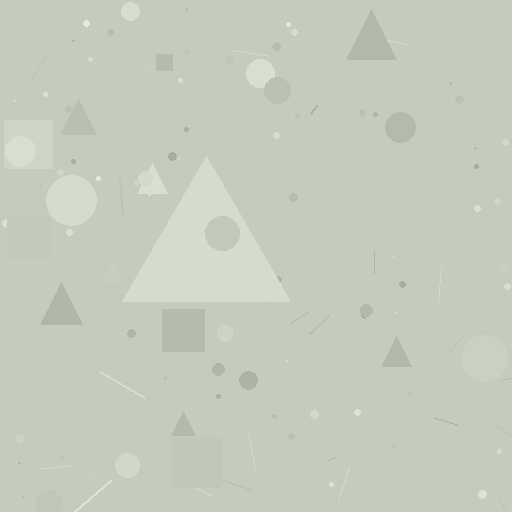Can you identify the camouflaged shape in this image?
The camouflaged shape is a triangle.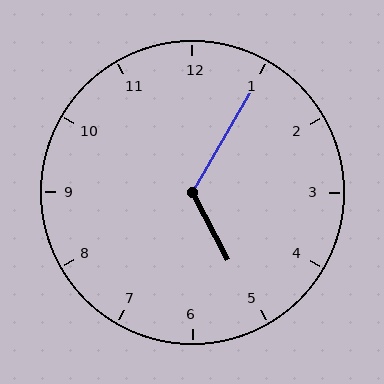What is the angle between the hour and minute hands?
Approximately 122 degrees.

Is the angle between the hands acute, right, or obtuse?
It is obtuse.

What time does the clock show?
5:05.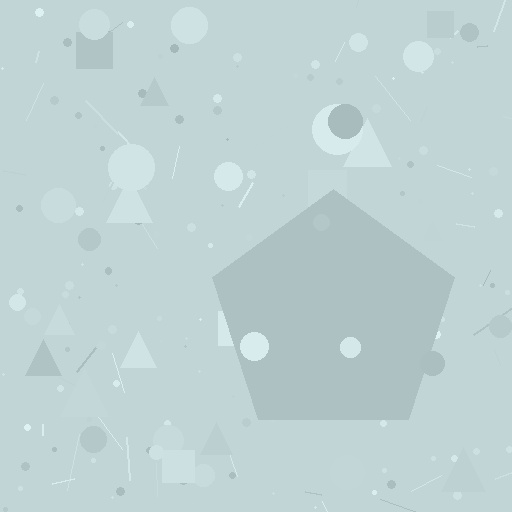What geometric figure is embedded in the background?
A pentagon is embedded in the background.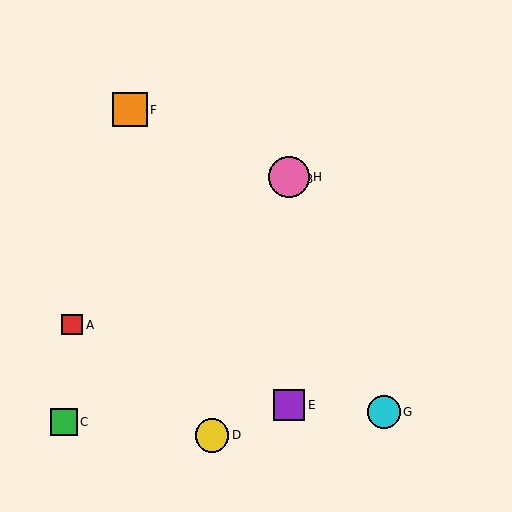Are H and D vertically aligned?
No, H is at x≈289 and D is at x≈212.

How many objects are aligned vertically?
3 objects (B, E, H) are aligned vertically.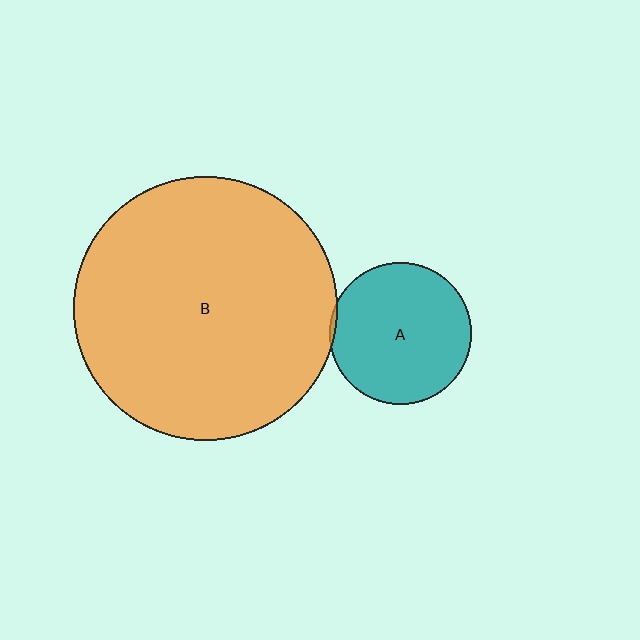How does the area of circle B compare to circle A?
Approximately 3.5 times.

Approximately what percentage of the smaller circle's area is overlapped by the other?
Approximately 5%.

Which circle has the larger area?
Circle B (orange).